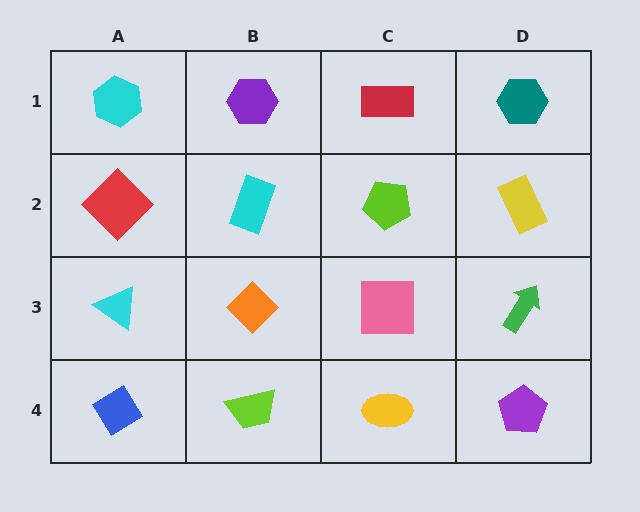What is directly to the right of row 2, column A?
A cyan rectangle.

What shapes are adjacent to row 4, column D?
A green arrow (row 3, column D), a yellow ellipse (row 4, column C).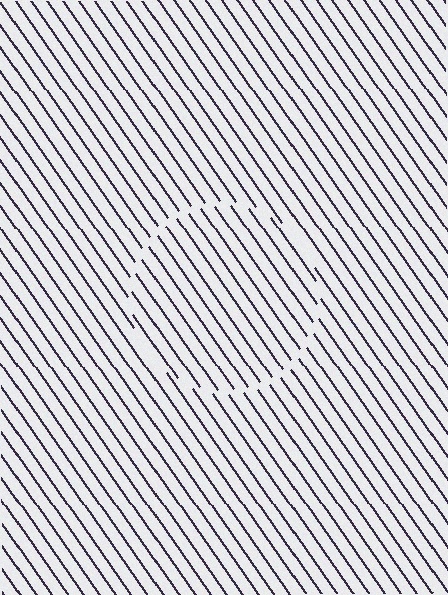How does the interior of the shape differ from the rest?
The interior of the shape contains the same grating, shifted by half a period — the contour is defined by the phase discontinuity where line-ends from the inner and outer gratings abut.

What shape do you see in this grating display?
An illusory circle. The interior of the shape contains the same grating, shifted by half a period — the contour is defined by the phase discontinuity where line-ends from the inner and outer gratings abut.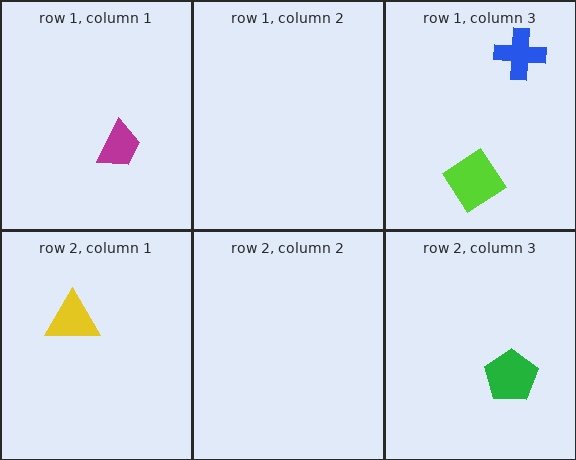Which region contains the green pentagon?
The row 2, column 3 region.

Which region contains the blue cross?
The row 1, column 3 region.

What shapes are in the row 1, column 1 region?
The magenta trapezoid.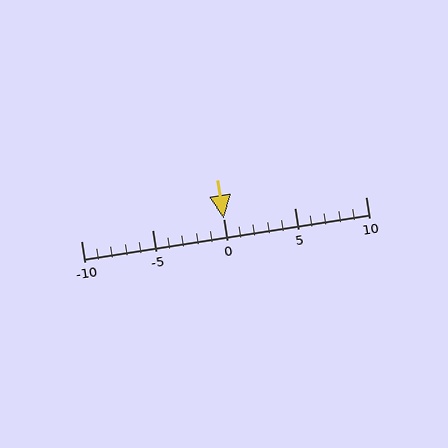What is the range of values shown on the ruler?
The ruler shows values from -10 to 10.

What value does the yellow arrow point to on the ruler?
The yellow arrow points to approximately 0.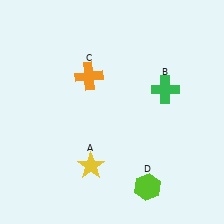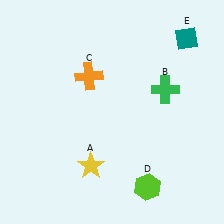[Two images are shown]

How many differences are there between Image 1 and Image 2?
There is 1 difference between the two images.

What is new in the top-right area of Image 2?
A teal diamond (E) was added in the top-right area of Image 2.